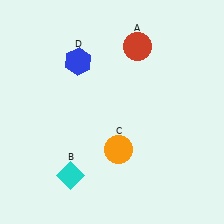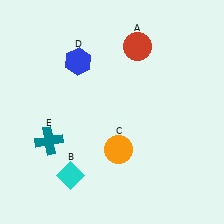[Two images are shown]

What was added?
A teal cross (E) was added in Image 2.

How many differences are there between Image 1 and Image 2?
There is 1 difference between the two images.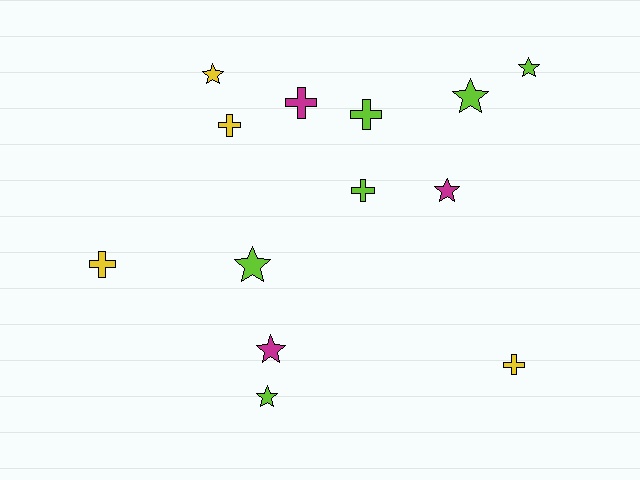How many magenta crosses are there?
There is 1 magenta cross.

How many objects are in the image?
There are 13 objects.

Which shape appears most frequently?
Star, with 7 objects.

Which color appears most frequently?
Lime, with 6 objects.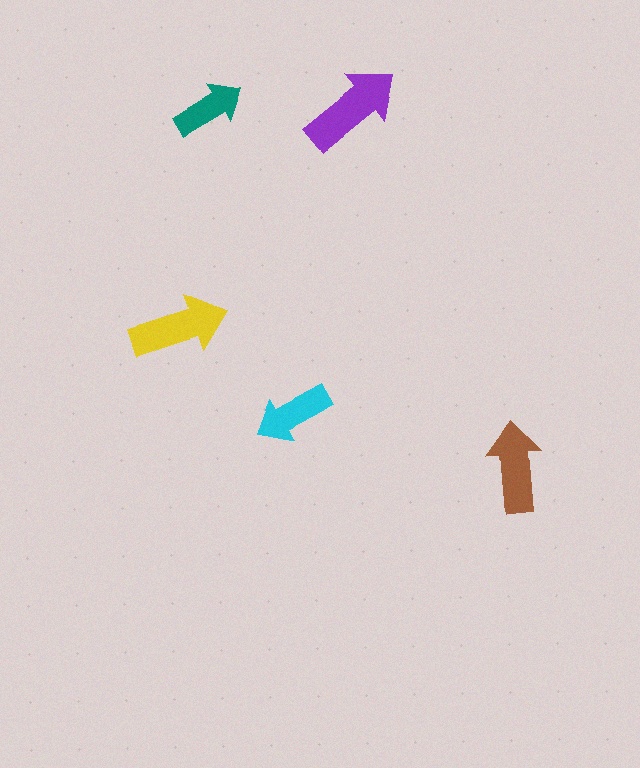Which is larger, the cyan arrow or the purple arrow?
The purple one.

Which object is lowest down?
The brown arrow is bottommost.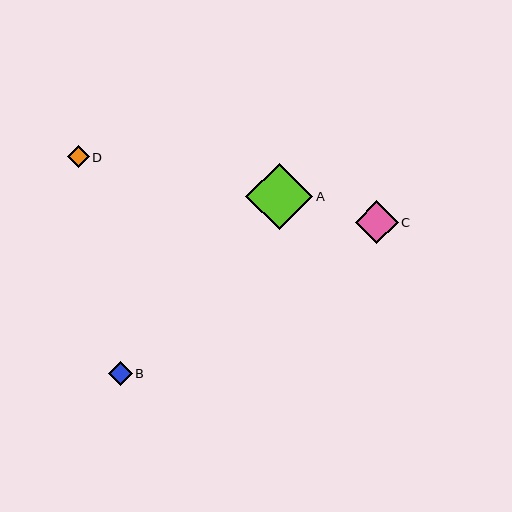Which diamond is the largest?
Diamond A is the largest with a size of approximately 67 pixels.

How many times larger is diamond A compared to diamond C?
Diamond A is approximately 1.6 times the size of diamond C.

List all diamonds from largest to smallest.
From largest to smallest: A, C, B, D.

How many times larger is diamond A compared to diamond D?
Diamond A is approximately 3.1 times the size of diamond D.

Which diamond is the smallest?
Diamond D is the smallest with a size of approximately 21 pixels.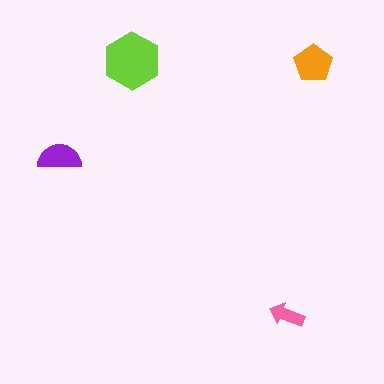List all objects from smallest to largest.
The pink arrow, the purple semicircle, the orange pentagon, the lime hexagon.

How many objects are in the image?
There are 4 objects in the image.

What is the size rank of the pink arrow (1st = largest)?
4th.